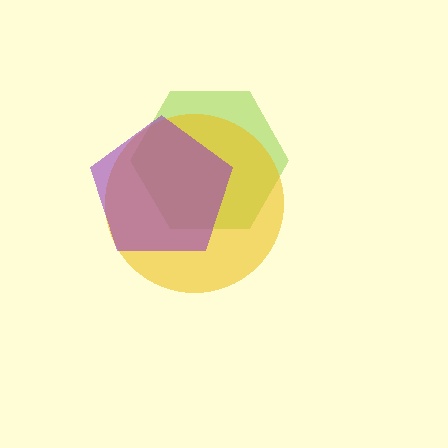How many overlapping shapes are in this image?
There are 3 overlapping shapes in the image.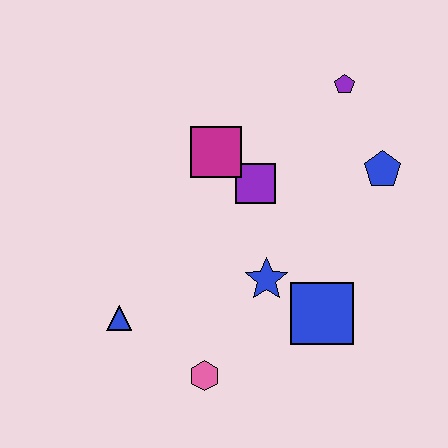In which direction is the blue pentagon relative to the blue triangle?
The blue pentagon is to the right of the blue triangle.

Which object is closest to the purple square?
The magenta square is closest to the purple square.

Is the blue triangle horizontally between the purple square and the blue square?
No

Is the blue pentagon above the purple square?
Yes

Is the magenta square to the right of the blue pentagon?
No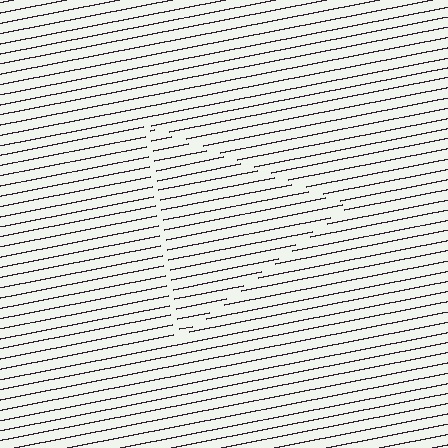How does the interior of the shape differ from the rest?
The interior of the shape contains the same grating, shifted by half a period — the contour is defined by the phase discontinuity where line-ends from the inner and outer gratings abut.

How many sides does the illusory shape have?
3 sides — the line-ends trace a triangle.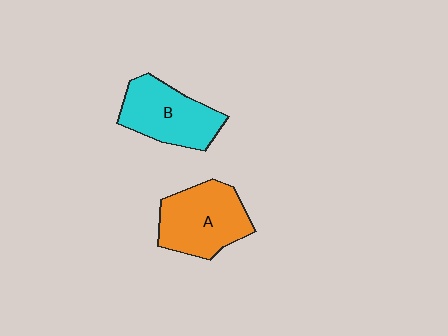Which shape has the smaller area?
Shape B (cyan).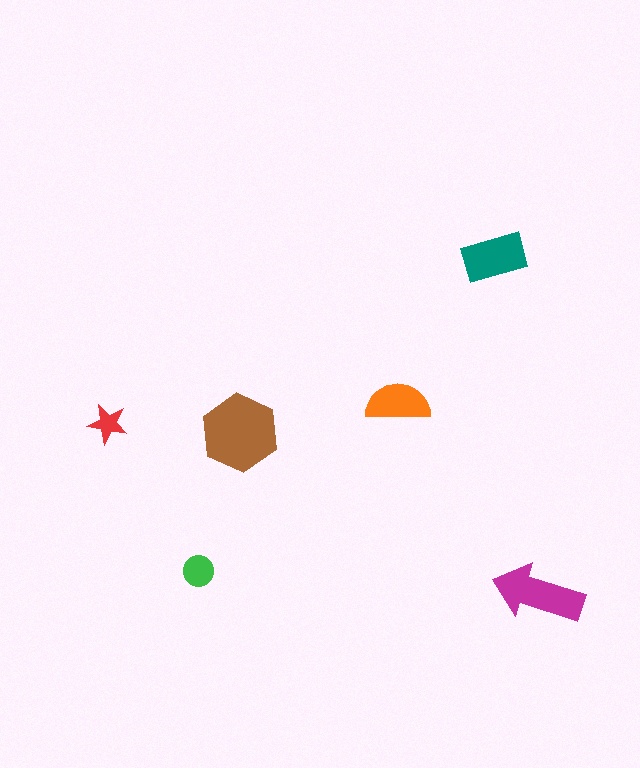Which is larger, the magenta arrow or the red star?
The magenta arrow.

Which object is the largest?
The brown hexagon.